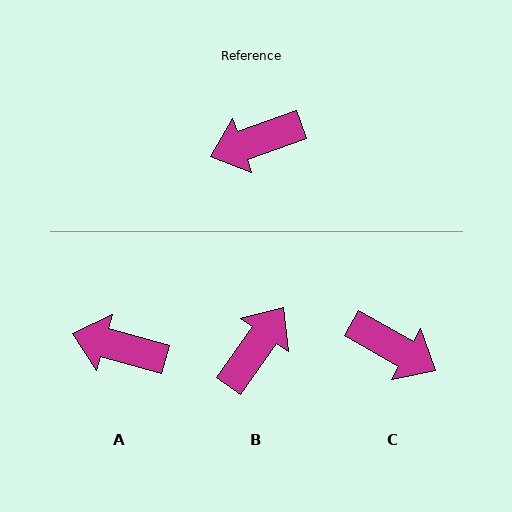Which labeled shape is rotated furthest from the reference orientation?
B, about 145 degrees away.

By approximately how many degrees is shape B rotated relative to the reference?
Approximately 145 degrees clockwise.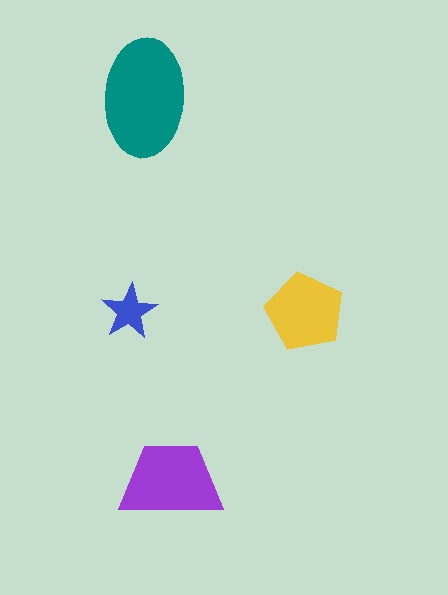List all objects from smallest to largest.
The blue star, the yellow pentagon, the purple trapezoid, the teal ellipse.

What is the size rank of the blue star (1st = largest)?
4th.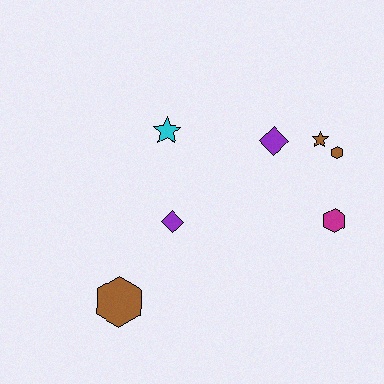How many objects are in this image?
There are 7 objects.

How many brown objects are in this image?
There are 3 brown objects.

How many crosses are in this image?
There are no crosses.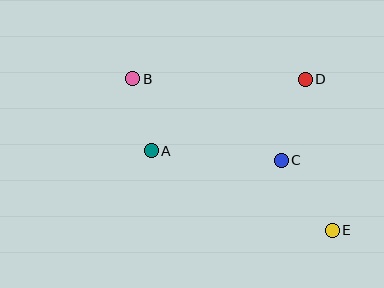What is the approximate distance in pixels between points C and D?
The distance between C and D is approximately 84 pixels.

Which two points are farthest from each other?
Points B and E are farthest from each other.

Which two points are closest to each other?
Points A and B are closest to each other.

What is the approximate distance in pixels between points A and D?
The distance between A and D is approximately 169 pixels.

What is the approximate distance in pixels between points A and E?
The distance between A and E is approximately 198 pixels.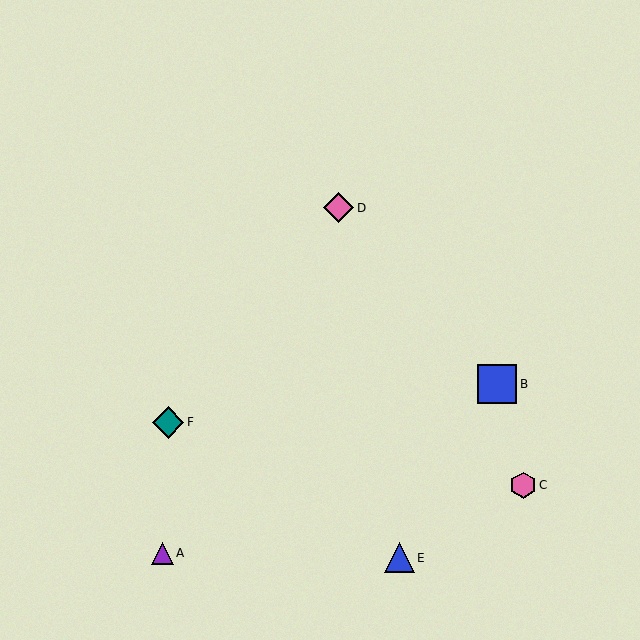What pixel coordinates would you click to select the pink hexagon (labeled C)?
Click at (523, 485) to select the pink hexagon C.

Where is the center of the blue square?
The center of the blue square is at (497, 384).